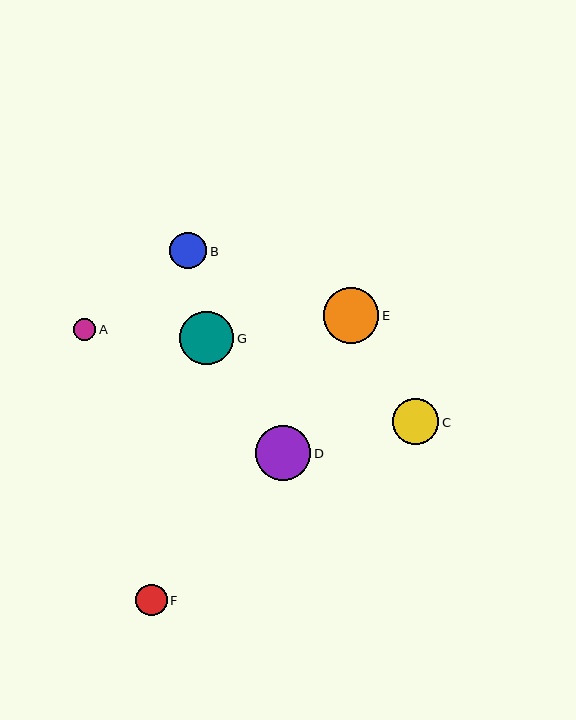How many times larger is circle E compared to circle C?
Circle E is approximately 1.2 times the size of circle C.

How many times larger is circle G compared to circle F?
Circle G is approximately 1.7 times the size of circle F.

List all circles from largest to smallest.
From largest to smallest: E, D, G, C, B, F, A.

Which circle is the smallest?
Circle A is the smallest with a size of approximately 22 pixels.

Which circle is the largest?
Circle E is the largest with a size of approximately 56 pixels.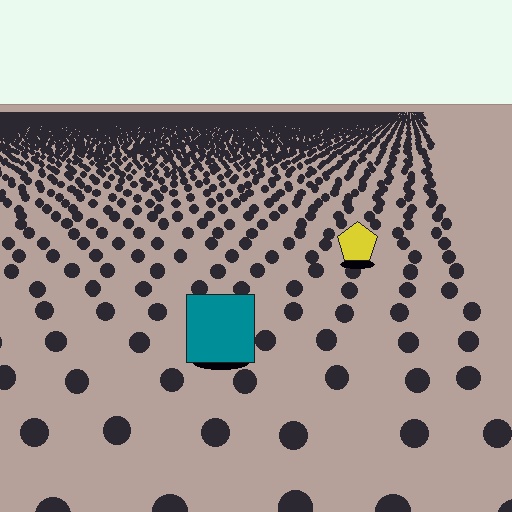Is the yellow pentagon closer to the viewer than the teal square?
No. The teal square is closer — you can tell from the texture gradient: the ground texture is coarser near it.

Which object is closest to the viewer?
The teal square is closest. The texture marks near it are larger and more spread out.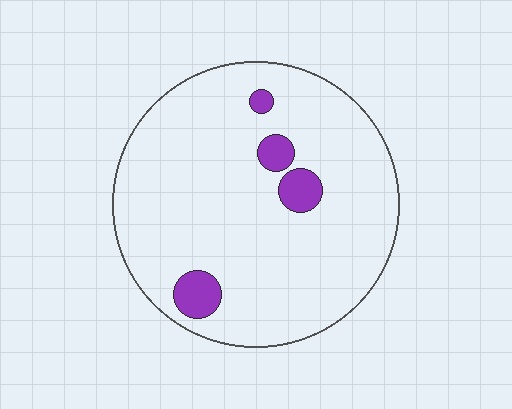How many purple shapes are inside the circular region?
4.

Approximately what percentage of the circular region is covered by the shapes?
Approximately 10%.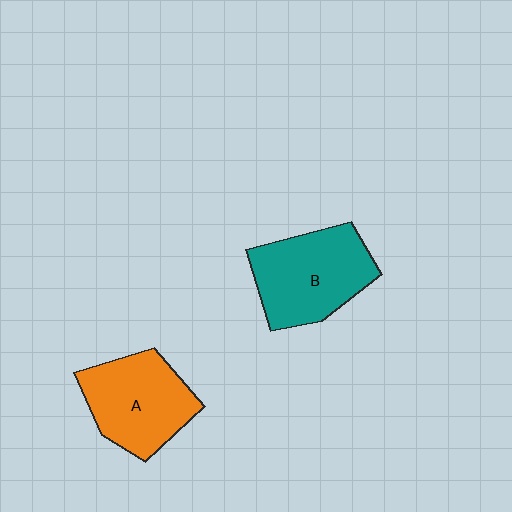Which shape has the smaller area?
Shape A (orange).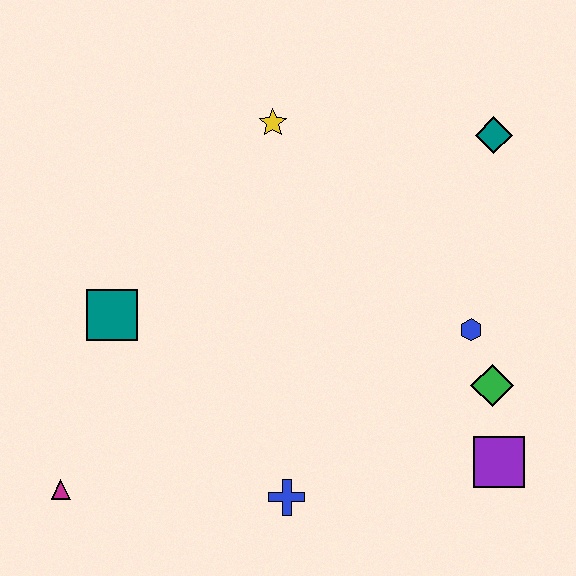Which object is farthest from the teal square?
The teal diamond is farthest from the teal square.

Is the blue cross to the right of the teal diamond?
No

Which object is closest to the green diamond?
The blue hexagon is closest to the green diamond.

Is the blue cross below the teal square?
Yes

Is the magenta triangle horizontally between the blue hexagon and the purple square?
No